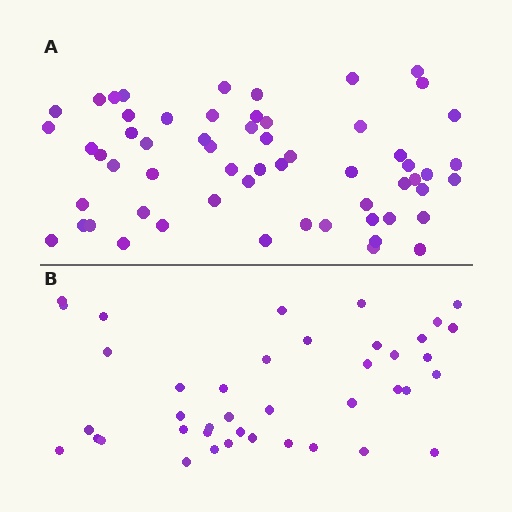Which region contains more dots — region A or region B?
Region A (the top region) has more dots.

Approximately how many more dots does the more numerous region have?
Region A has approximately 20 more dots than region B.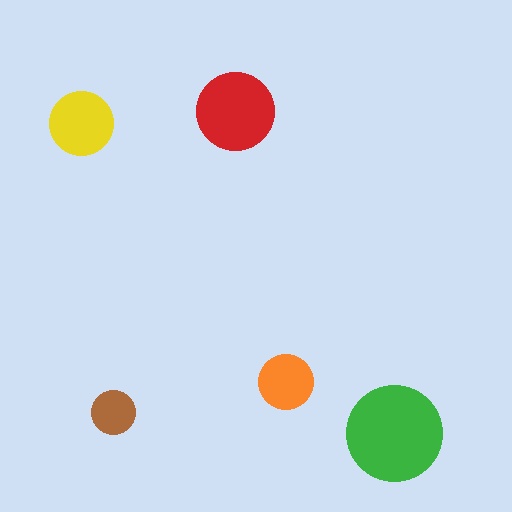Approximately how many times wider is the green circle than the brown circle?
About 2 times wider.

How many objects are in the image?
There are 5 objects in the image.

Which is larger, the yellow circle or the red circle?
The red one.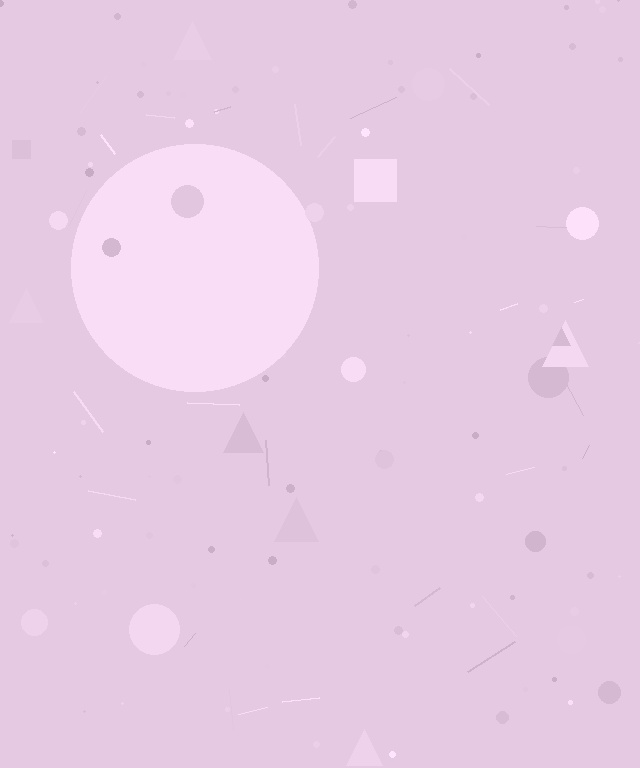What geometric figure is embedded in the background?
A circle is embedded in the background.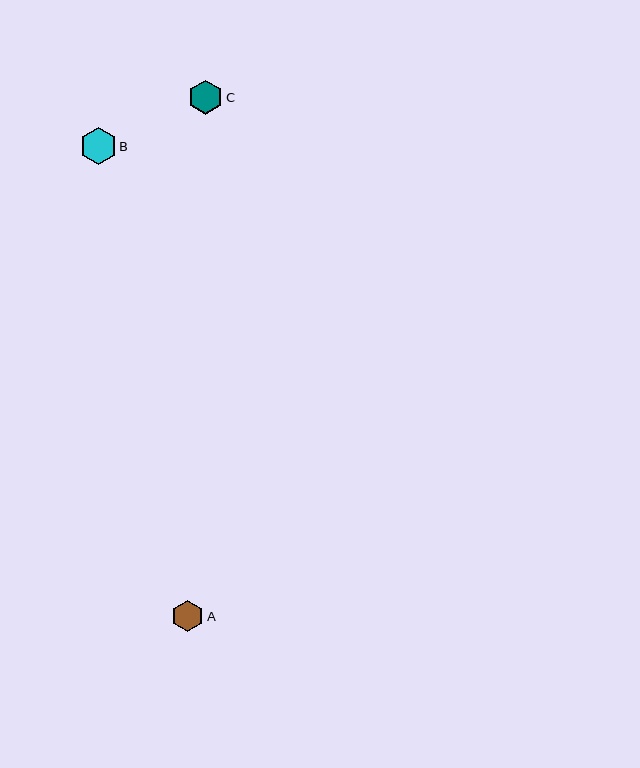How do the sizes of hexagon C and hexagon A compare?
Hexagon C and hexagon A are approximately the same size.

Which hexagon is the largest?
Hexagon B is the largest with a size of approximately 37 pixels.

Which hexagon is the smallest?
Hexagon A is the smallest with a size of approximately 32 pixels.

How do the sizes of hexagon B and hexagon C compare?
Hexagon B and hexagon C are approximately the same size.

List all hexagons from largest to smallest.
From largest to smallest: B, C, A.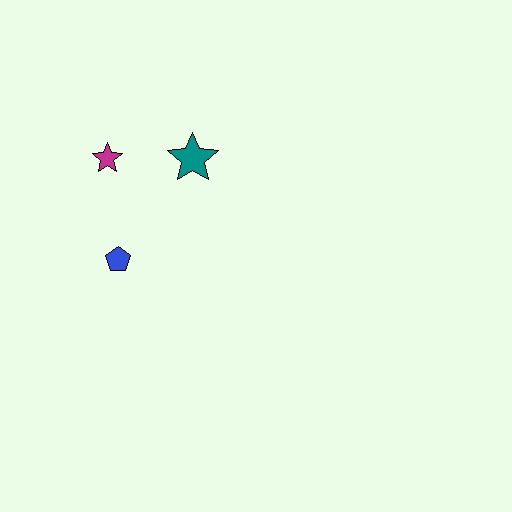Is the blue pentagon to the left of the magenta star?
No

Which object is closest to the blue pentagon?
The magenta star is closest to the blue pentagon.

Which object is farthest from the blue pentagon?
The teal star is farthest from the blue pentagon.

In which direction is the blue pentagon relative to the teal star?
The blue pentagon is below the teal star.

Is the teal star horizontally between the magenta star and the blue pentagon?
No